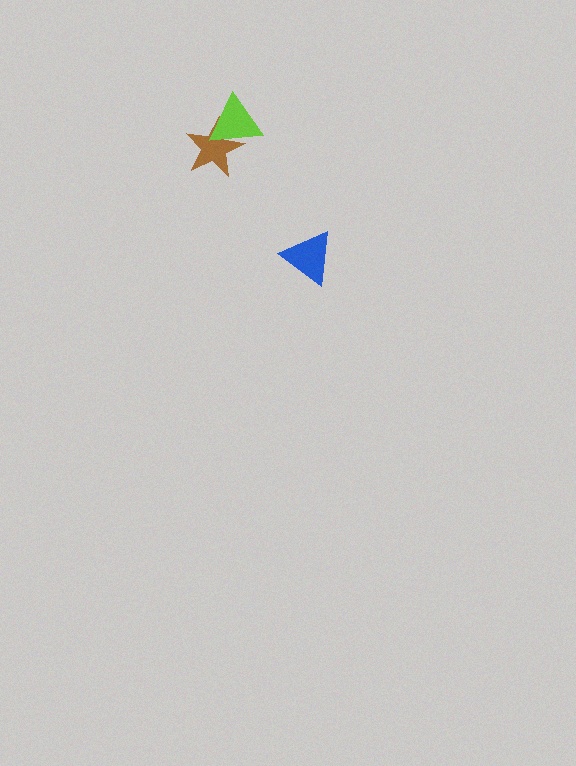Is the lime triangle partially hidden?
No, no other shape covers it.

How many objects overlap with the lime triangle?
1 object overlaps with the lime triangle.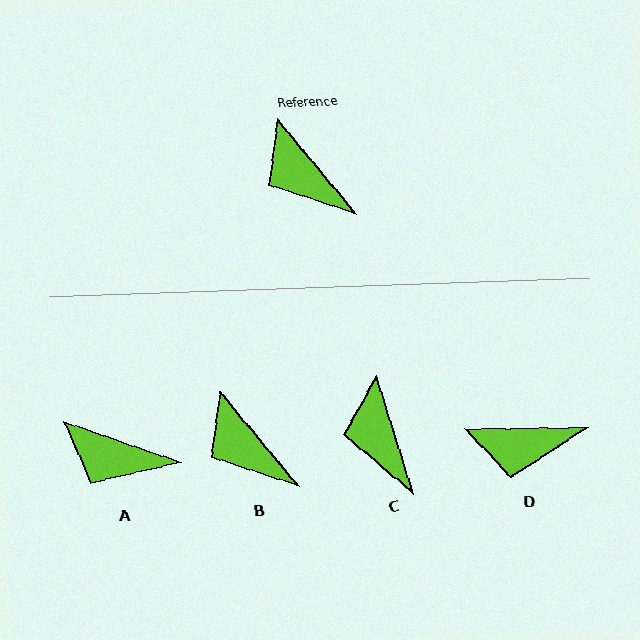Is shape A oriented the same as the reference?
No, it is off by about 31 degrees.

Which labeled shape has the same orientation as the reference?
B.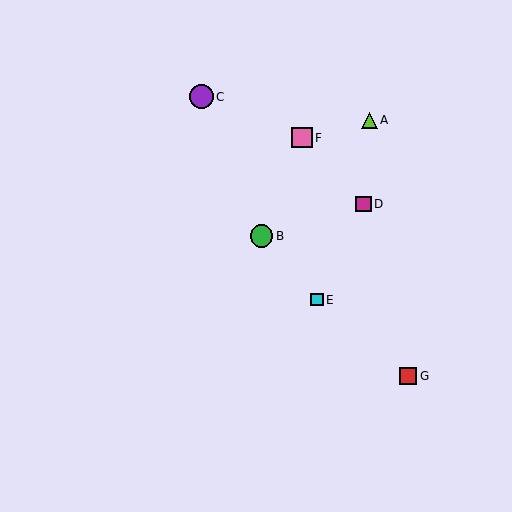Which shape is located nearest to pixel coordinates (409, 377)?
The red square (labeled G) at (408, 376) is nearest to that location.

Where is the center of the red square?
The center of the red square is at (408, 376).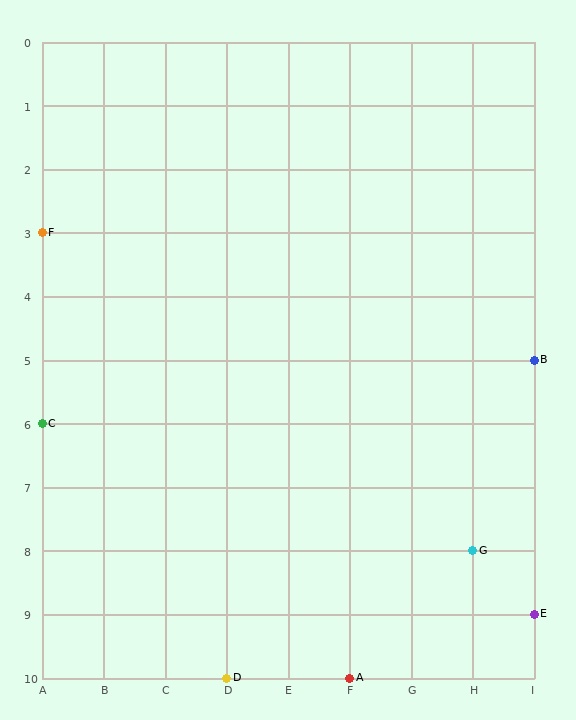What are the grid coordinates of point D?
Point D is at grid coordinates (D, 10).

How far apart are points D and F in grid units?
Points D and F are 3 columns and 7 rows apart (about 7.6 grid units diagonally).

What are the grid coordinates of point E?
Point E is at grid coordinates (I, 9).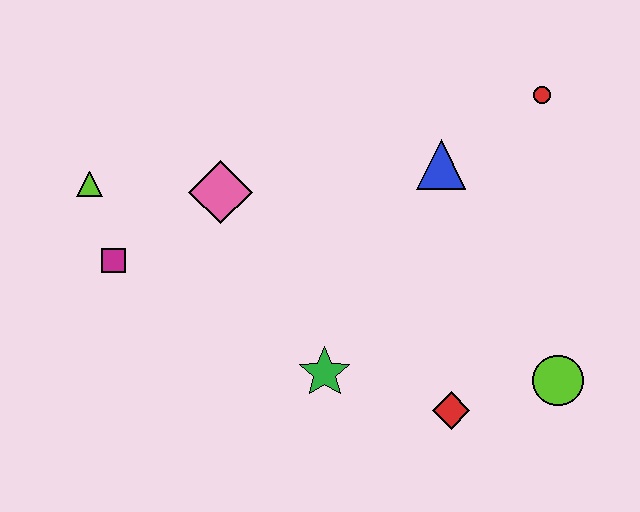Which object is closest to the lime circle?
The red diamond is closest to the lime circle.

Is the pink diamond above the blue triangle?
No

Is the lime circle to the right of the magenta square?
Yes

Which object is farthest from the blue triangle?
The lime triangle is farthest from the blue triangle.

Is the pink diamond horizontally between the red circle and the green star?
No